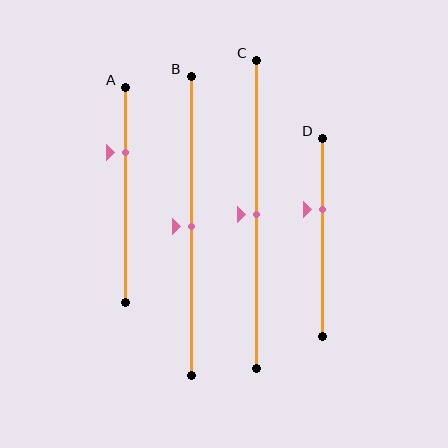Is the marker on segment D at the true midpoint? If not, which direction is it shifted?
No, the marker on segment D is shifted upward by about 14% of the segment length.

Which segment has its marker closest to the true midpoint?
Segment B has its marker closest to the true midpoint.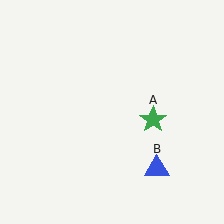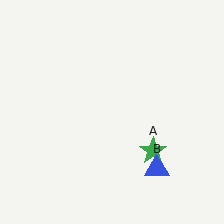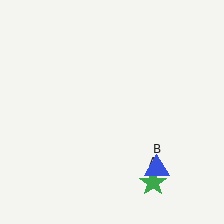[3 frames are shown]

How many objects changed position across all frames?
1 object changed position: green star (object A).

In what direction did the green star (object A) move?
The green star (object A) moved down.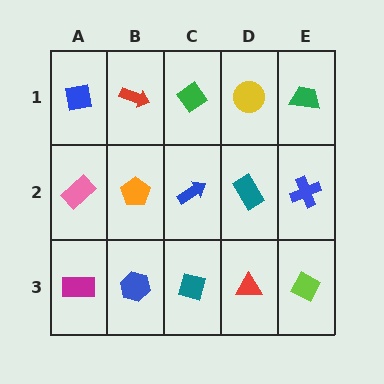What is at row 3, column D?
A red triangle.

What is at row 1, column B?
A red arrow.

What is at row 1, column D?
A yellow circle.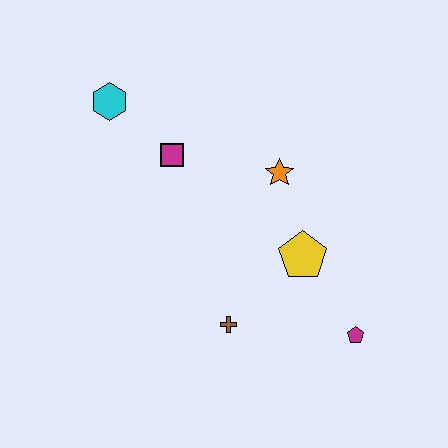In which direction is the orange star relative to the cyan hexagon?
The orange star is to the right of the cyan hexagon.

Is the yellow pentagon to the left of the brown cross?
No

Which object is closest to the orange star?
The yellow pentagon is closest to the orange star.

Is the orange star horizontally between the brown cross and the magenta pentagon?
Yes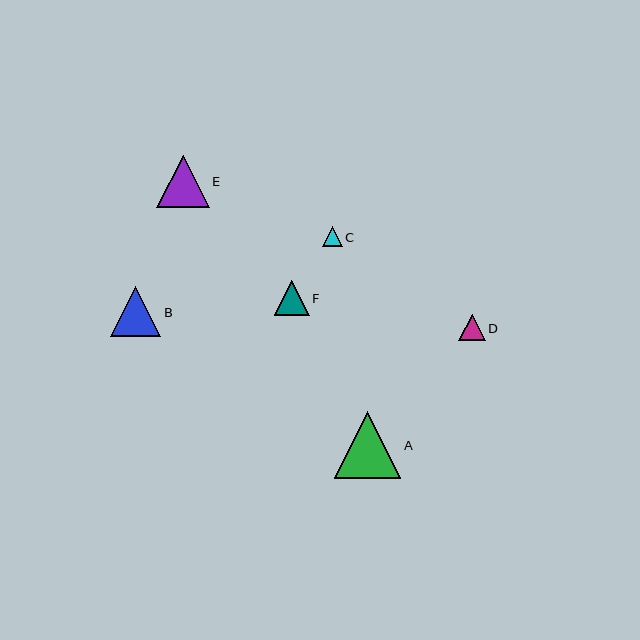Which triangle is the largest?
Triangle A is the largest with a size of approximately 66 pixels.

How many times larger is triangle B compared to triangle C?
Triangle B is approximately 2.5 times the size of triangle C.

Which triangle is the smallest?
Triangle C is the smallest with a size of approximately 20 pixels.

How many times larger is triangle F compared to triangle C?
Triangle F is approximately 1.7 times the size of triangle C.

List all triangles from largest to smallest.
From largest to smallest: A, E, B, F, D, C.